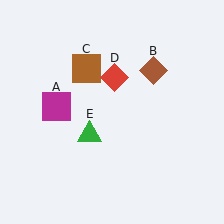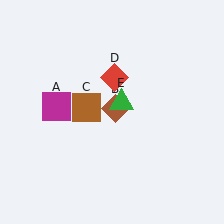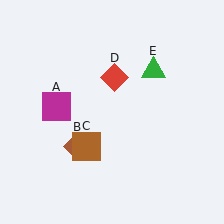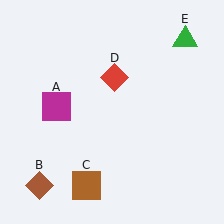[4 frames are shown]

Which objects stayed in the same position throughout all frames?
Magenta square (object A) and red diamond (object D) remained stationary.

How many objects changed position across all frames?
3 objects changed position: brown diamond (object B), brown square (object C), green triangle (object E).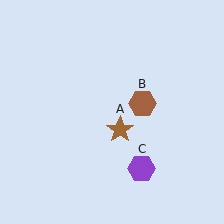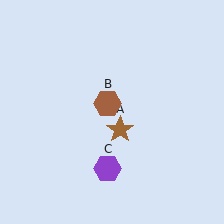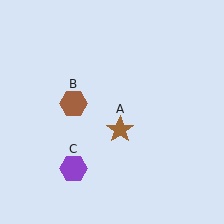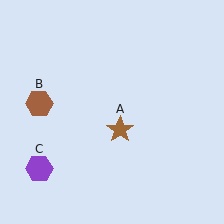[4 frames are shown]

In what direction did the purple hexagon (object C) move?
The purple hexagon (object C) moved left.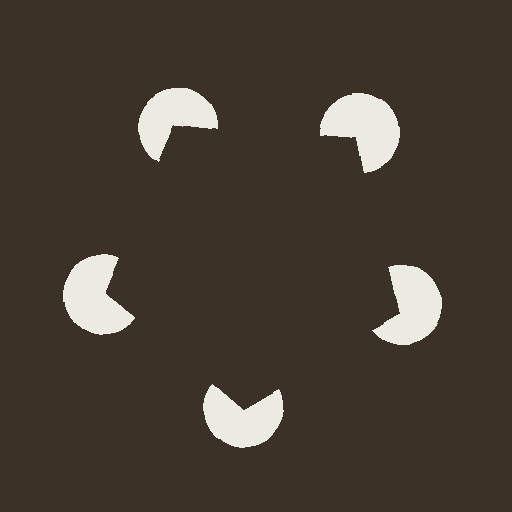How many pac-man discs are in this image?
There are 5 — one at each vertex of the illusory pentagon.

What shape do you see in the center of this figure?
An illusory pentagon — its edges are inferred from the aligned wedge cuts in the pac-man discs, not physically drawn.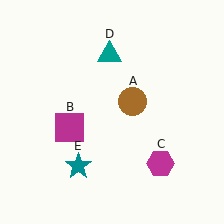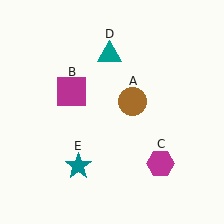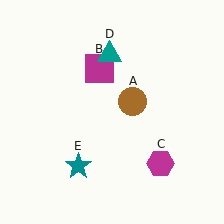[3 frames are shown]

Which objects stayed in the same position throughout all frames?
Brown circle (object A) and magenta hexagon (object C) and teal triangle (object D) and teal star (object E) remained stationary.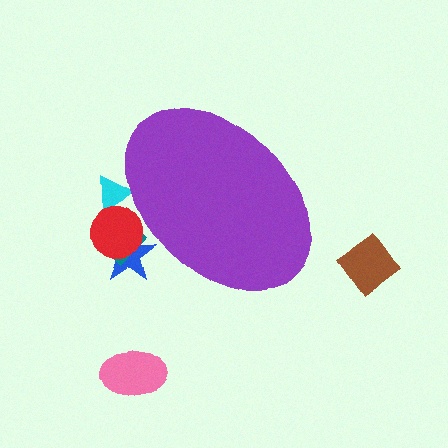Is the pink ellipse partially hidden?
No, the pink ellipse is fully visible.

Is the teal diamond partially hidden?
Yes, the teal diamond is partially hidden behind the purple ellipse.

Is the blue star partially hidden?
Yes, the blue star is partially hidden behind the purple ellipse.